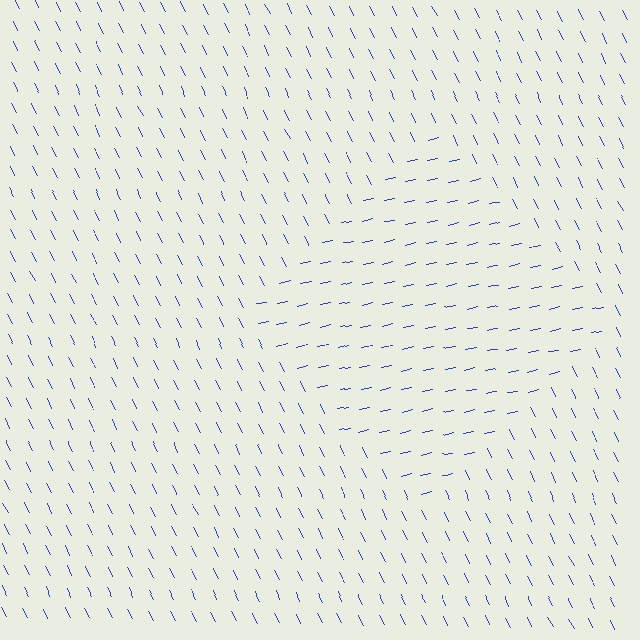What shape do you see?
I see a diamond.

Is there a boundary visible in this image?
Yes, there is a texture boundary formed by a change in line orientation.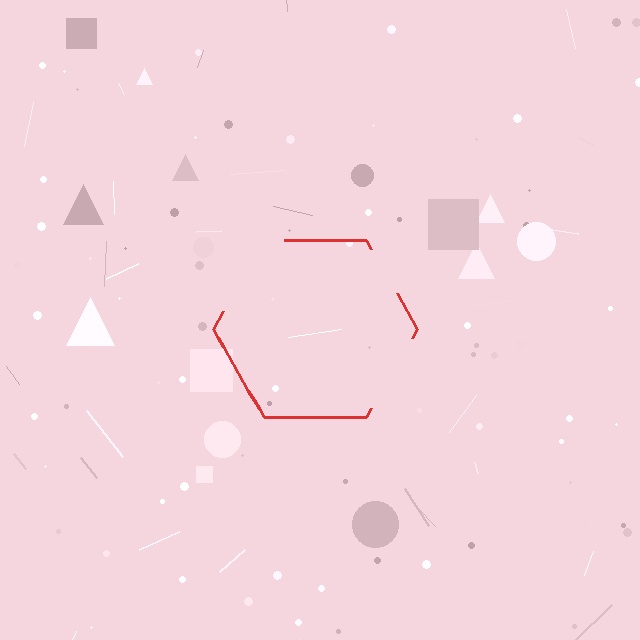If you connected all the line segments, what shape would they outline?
They would outline a hexagon.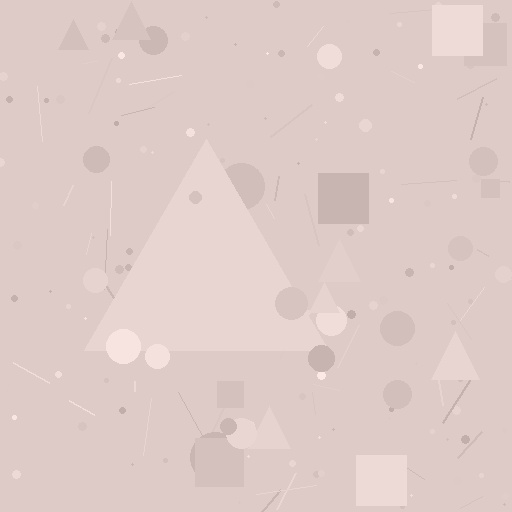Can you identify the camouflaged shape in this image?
The camouflaged shape is a triangle.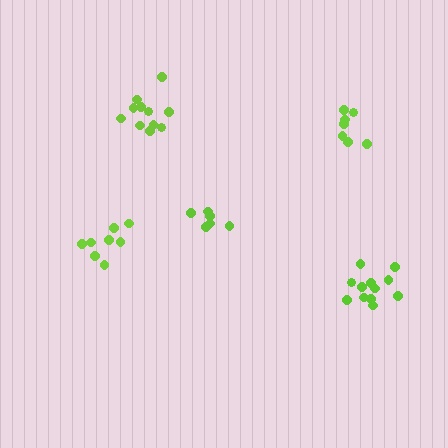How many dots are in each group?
Group 1: 12 dots, Group 2: 7 dots, Group 3: 6 dots, Group 4: 11 dots, Group 5: 8 dots (44 total).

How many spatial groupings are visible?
There are 5 spatial groupings.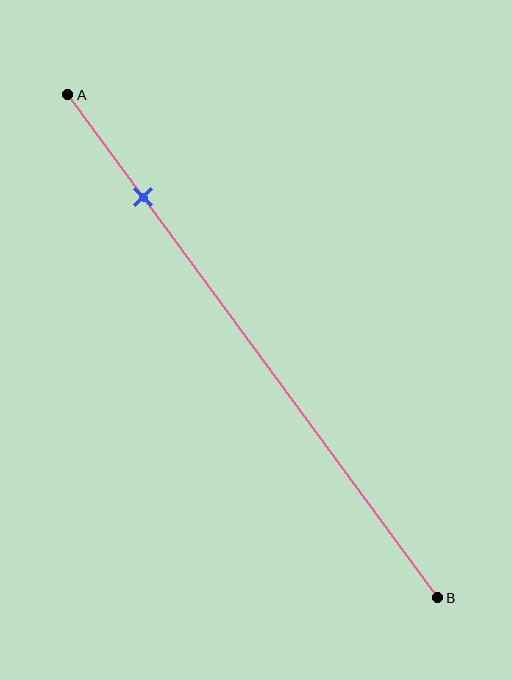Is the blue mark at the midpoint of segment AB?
No, the mark is at about 20% from A, not at the 50% midpoint.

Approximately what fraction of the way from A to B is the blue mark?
The blue mark is approximately 20% of the way from A to B.